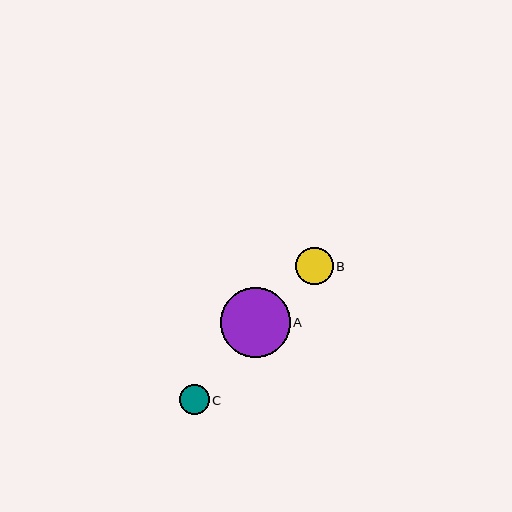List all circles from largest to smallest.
From largest to smallest: A, B, C.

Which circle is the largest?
Circle A is the largest with a size of approximately 70 pixels.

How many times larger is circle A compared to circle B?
Circle A is approximately 1.9 times the size of circle B.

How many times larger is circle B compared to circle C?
Circle B is approximately 1.3 times the size of circle C.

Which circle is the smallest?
Circle C is the smallest with a size of approximately 30 pixels.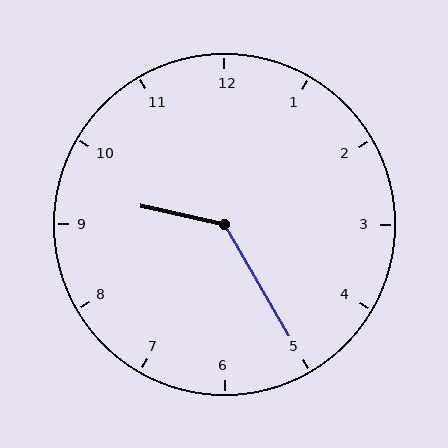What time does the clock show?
9:25.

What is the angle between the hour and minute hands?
Approximately 132 degrees.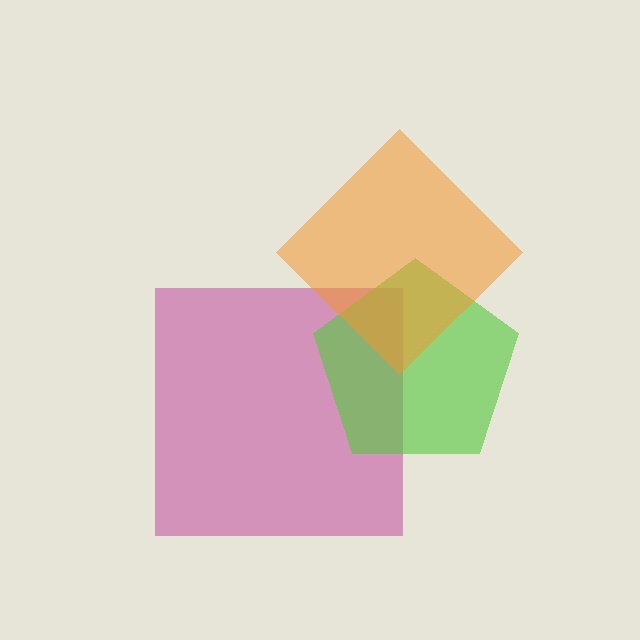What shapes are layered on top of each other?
The layered shapes are: a magenta square, a lime pentagon, an orange diamond.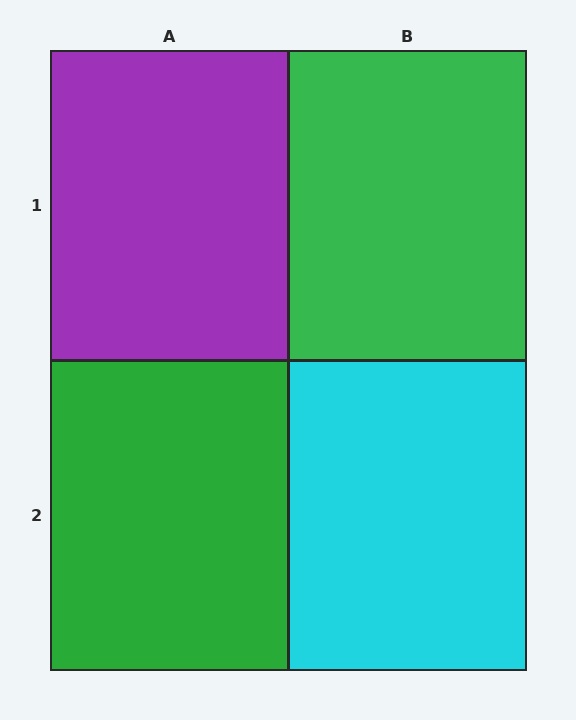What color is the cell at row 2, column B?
Cyan.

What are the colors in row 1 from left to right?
Purple, green.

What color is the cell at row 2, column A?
Green.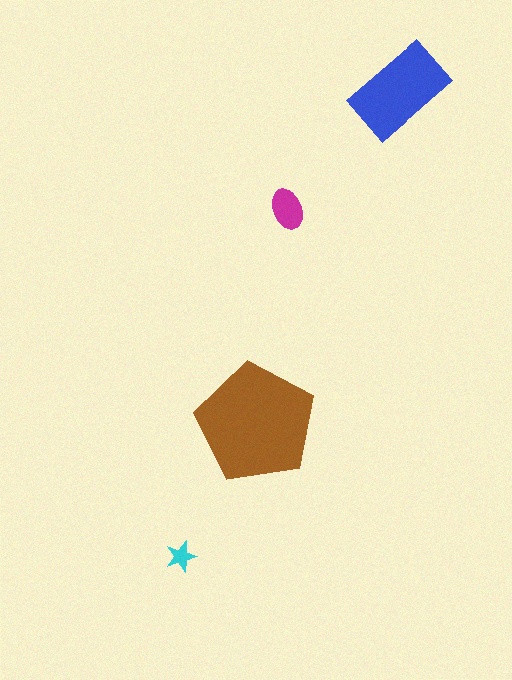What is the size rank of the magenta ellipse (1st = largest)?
3rd.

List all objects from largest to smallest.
The brown pentagon, the blue rectangle, the magenta ellipse, the cyan star.